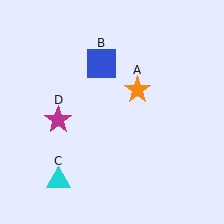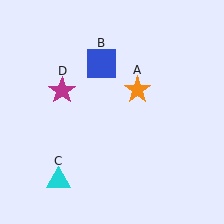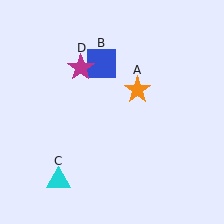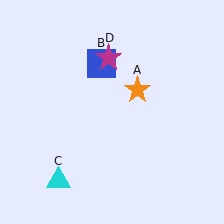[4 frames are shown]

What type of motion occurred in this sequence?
The magenta star (object D) rotated clockwise around the center of the scene.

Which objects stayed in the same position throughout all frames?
Orange star (object A) and blue square (object B) and cyan triangle (object C) remained stationary.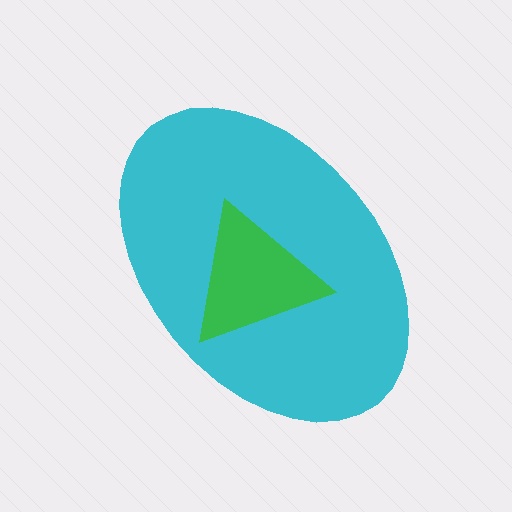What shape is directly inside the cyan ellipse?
The green triangle.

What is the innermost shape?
The green triangle.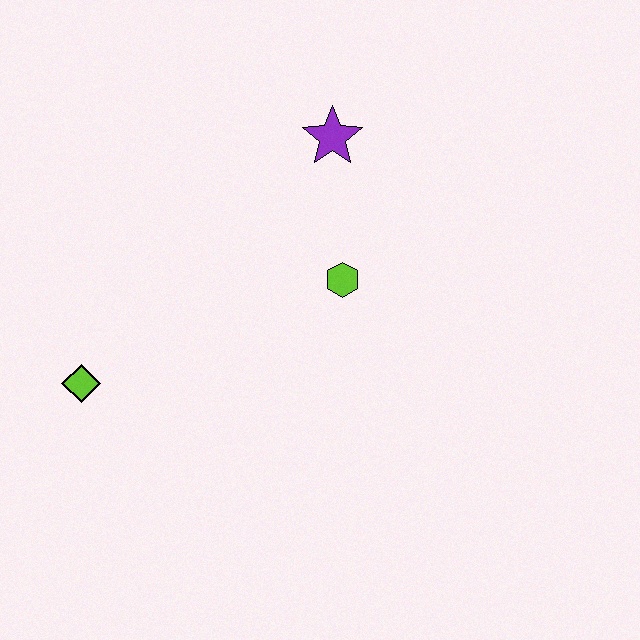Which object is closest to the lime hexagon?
The purple star is closest to the lime hexagon.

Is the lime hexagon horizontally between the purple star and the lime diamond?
No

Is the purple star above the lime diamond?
Yes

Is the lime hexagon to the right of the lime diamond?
Yes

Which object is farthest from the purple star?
The lime diamond is farthest from the purple star.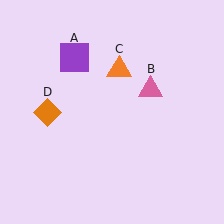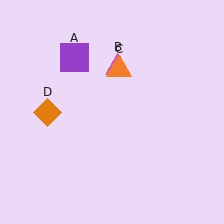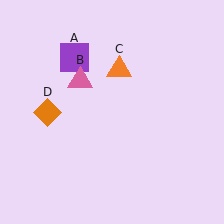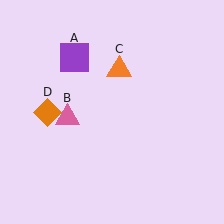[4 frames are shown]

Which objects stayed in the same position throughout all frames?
Purple square (object A) and orange triangle (object C) and orange diamond (object D) remained stationary.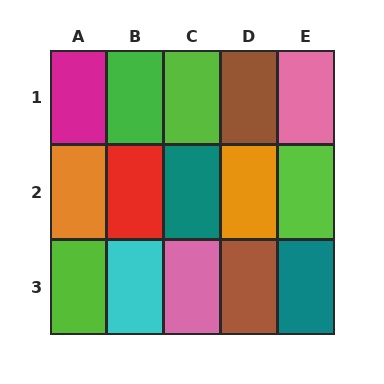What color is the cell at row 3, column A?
Lime.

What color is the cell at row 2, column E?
Lime.